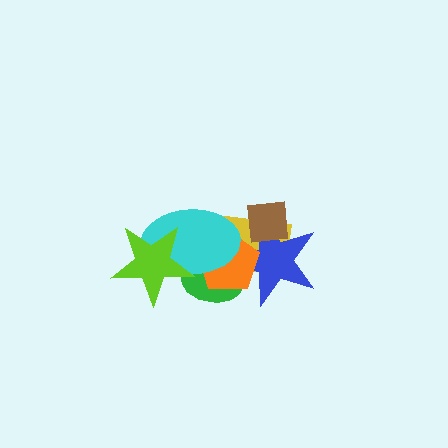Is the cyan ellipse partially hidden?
Yes, it is partially covered by another shape.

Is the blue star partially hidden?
Yes, it is partially covered by another shape.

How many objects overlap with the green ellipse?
5 objects overlap with the green ellipse.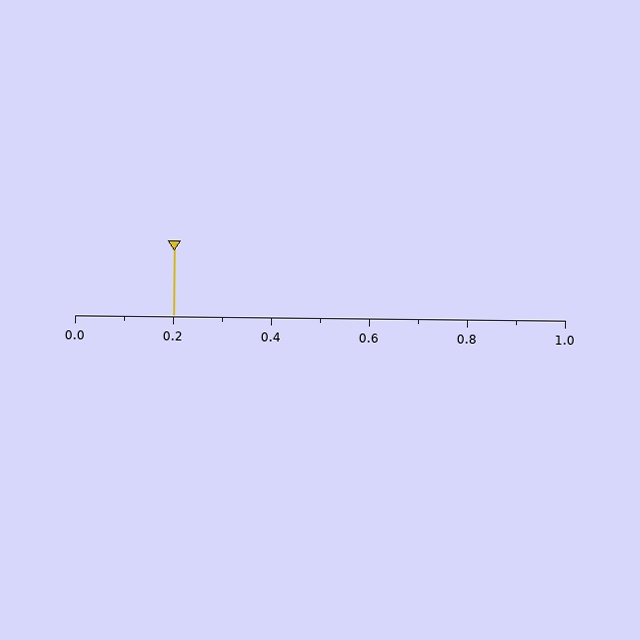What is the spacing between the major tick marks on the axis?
The major ticks are spaced 0.2 apart.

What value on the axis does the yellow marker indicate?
The marker indicates approximately 0.2.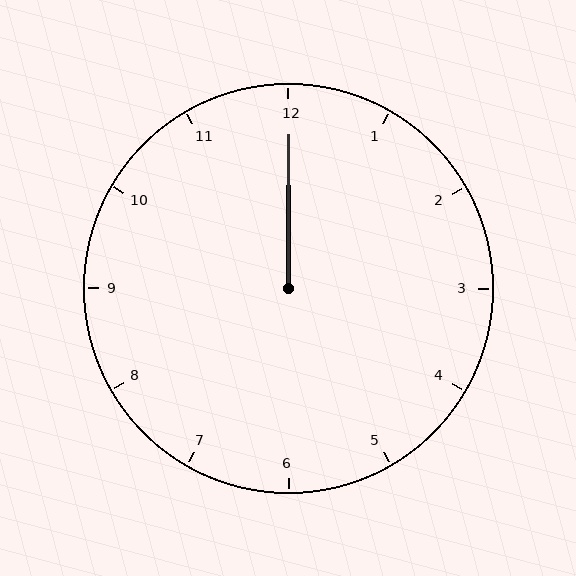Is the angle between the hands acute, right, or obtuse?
It is acute.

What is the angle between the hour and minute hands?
Approximately 0 degrees.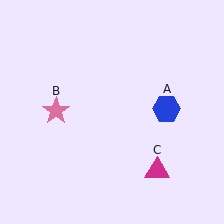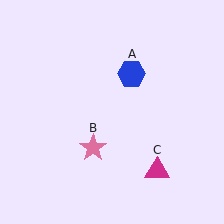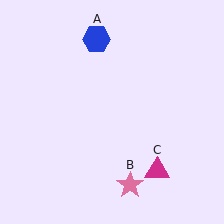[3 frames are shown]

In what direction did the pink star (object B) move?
The pink star (object B) moved down and to the right.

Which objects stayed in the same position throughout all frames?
Magenta triangle (object C) remained stationary.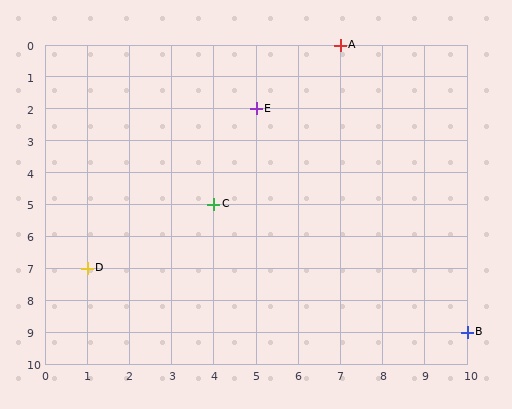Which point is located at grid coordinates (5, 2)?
Point E is at (5, 2).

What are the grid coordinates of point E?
Point E is at grid coordinates (5, 2).